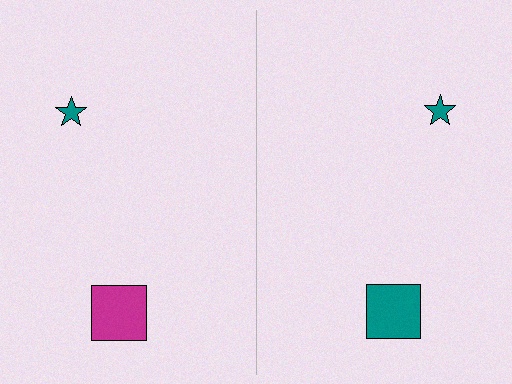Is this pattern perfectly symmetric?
No, the pattern is not perfectly symmetric. The teal square on the right side breaks the symmetry — its mirror counterpart is magenta.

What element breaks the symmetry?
The teal square on the right side breaks the symmetry — its mirror counterpart is magenta.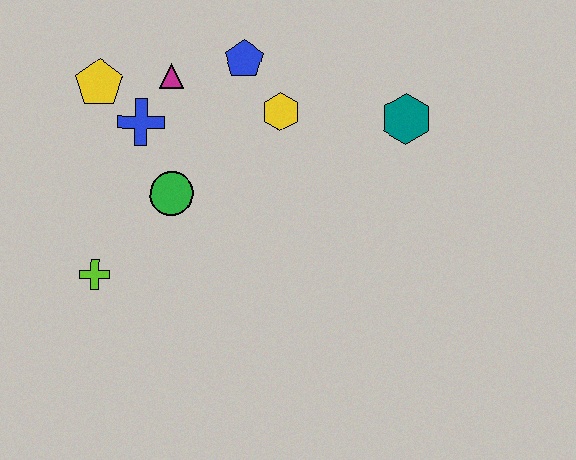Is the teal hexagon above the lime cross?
Yes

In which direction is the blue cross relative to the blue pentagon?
The blue cross is to the left of the blue pentagon.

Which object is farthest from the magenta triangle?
The teal hexagon is farthest from the magenta triangle.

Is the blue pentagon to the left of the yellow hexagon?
Yes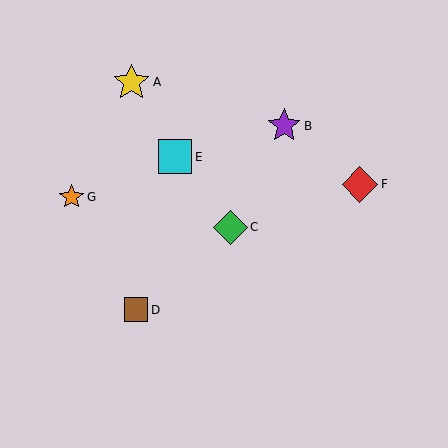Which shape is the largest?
The yellow star (labeled A) is the largest.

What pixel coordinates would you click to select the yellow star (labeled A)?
Click at (131, 82) to select the yellow star A.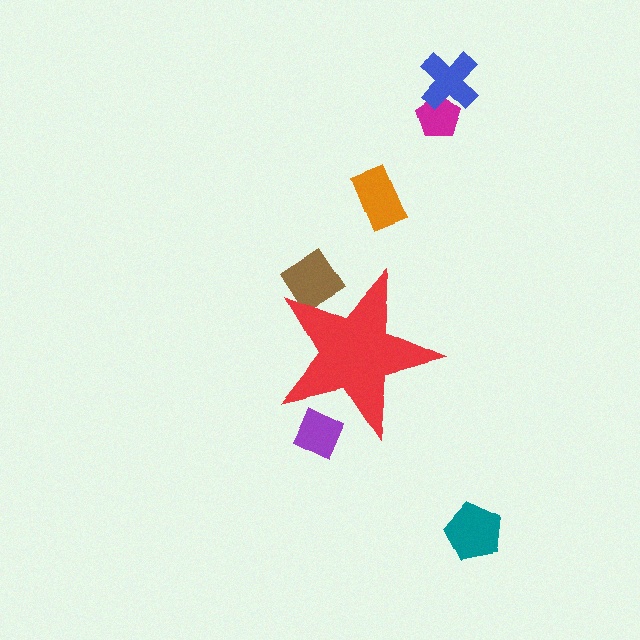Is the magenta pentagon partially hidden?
No, the magenta pentagon is fully visible.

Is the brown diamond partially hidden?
Yes, the brown diamond is partially hidden behind the red star.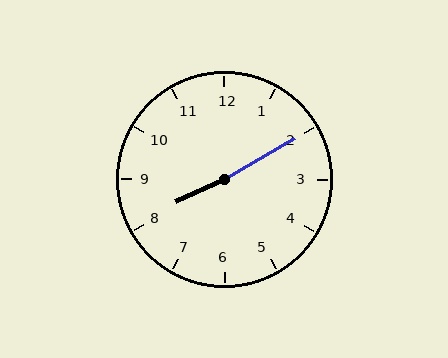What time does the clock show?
8:10.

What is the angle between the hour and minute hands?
Approximately 175 degrees.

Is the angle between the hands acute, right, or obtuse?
It is obtuse.